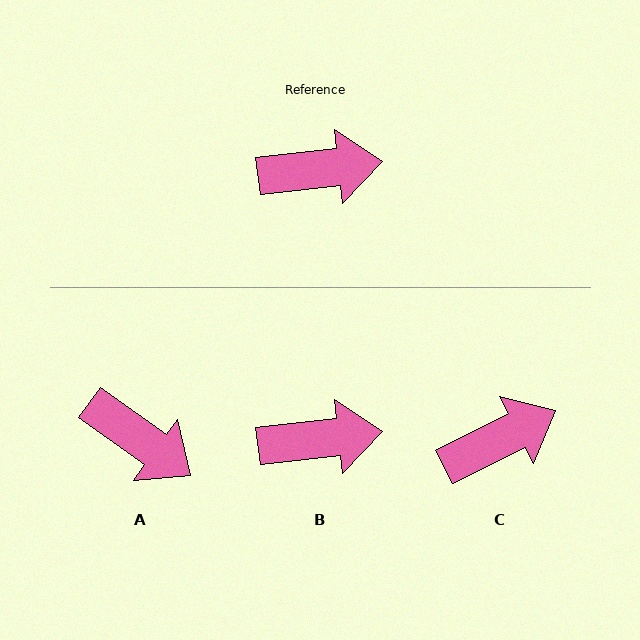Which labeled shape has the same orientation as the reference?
B.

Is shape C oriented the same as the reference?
No, it is off by about 20 degrees.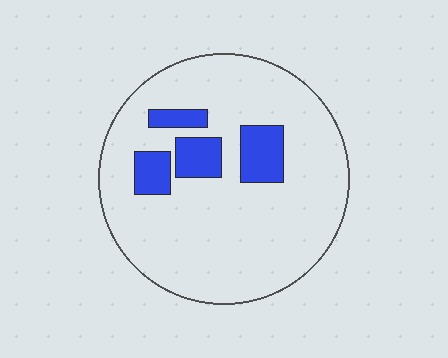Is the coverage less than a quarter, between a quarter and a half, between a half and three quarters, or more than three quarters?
Less than a quarter.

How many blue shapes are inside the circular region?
4.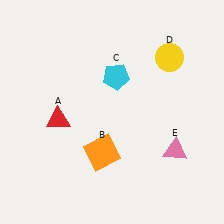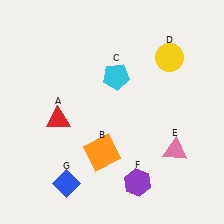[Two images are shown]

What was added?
A purple hexagon (F), a blue diamond (G) were added in Image 2.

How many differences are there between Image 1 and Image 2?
There are 2 differences between the two images.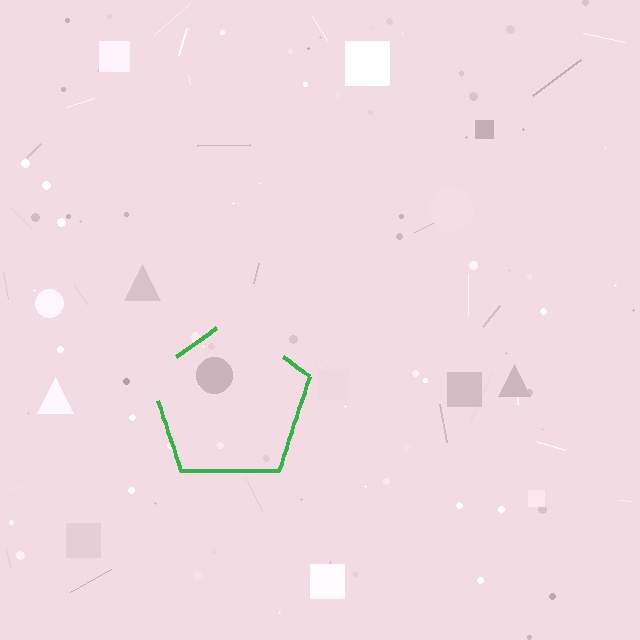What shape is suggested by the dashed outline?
The dashed outline suggests a pentagon.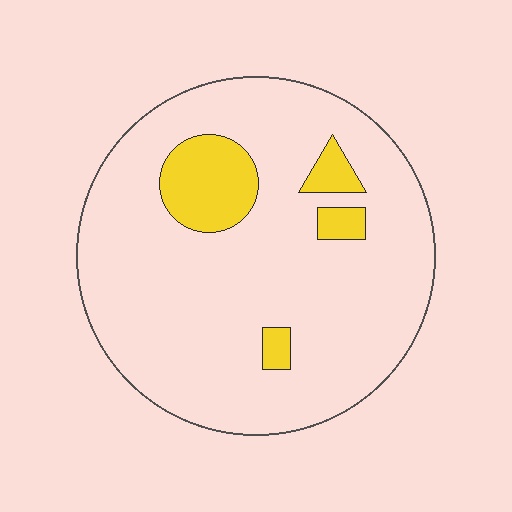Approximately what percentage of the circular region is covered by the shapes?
Approximately 10%.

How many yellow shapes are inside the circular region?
4.